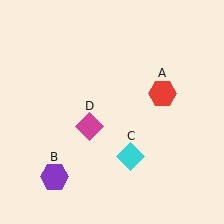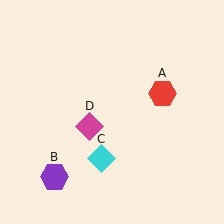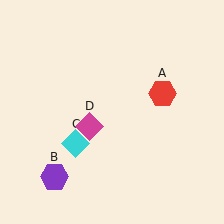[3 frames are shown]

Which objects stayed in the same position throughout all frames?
Red hexagon (object A) and purple hexagon (object B) and magenta diamond (object D) remained stationary.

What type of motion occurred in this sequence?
The cyan diamond (object C) rotated clockwise around the center of the scene.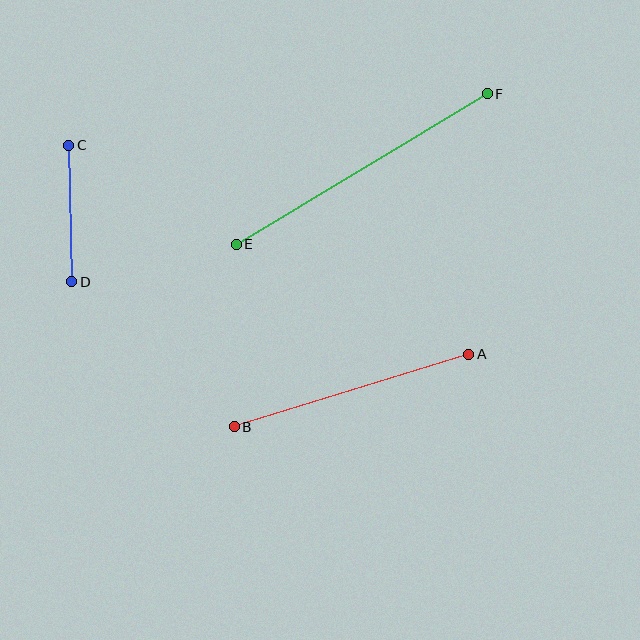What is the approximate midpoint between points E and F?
The midpoint is at approximately (362, 169) pixels.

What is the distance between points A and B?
The distance is approximately 246 pixels.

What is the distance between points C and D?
The distance is approximately 136 pixels.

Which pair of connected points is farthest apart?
Points E and F are farthest apart.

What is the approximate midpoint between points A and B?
The midpoint is at approximately (352, 391) pixels.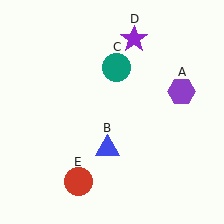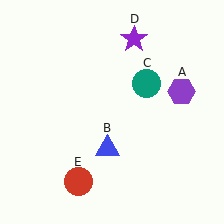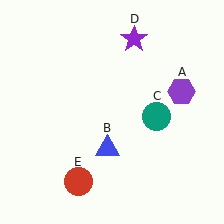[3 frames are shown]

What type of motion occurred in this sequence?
The teal circle (object C) rotated clockwise around the center of the scene.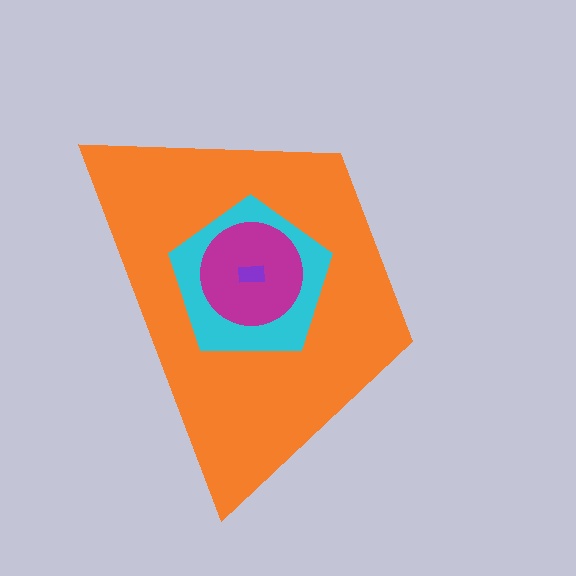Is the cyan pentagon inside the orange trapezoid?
Yes.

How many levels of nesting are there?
4.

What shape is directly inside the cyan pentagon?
The magenta circle.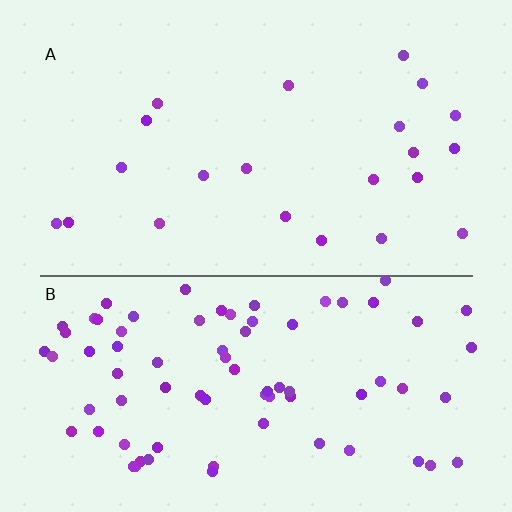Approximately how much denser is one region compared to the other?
Approximately 3.5× — region B over region A.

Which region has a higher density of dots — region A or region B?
B (the bottom).